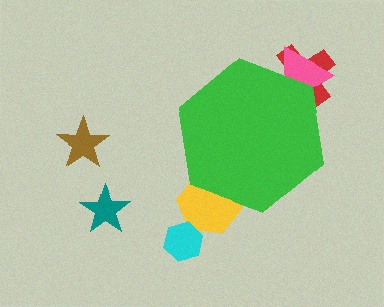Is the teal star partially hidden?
No, the teal star is fully visible.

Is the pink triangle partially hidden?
Yes, the pink triangle is partially hidden behind the green hexagon.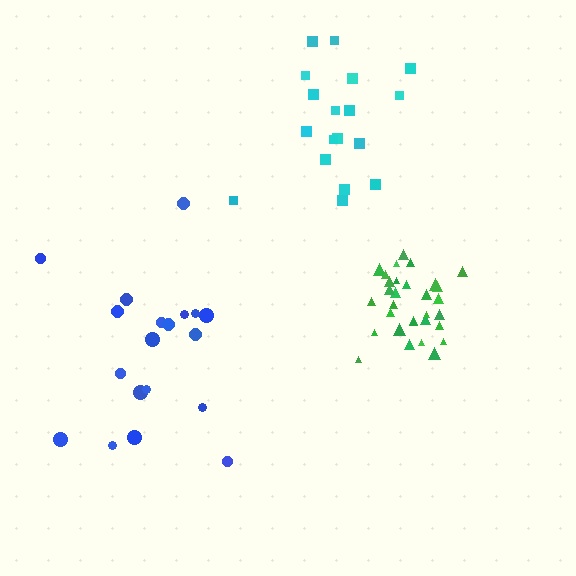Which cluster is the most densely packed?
Green.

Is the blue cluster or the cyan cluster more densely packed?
Cyan.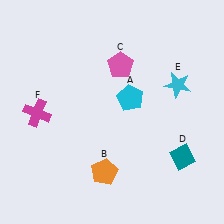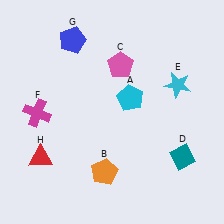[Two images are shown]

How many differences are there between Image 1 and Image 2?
There are 2 differences between the two images.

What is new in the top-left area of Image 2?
A blue pentagon (G) was added in the top-left area of Image 2.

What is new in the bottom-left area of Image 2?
A red triangle (H) was added in the bottom-left area of Image 2.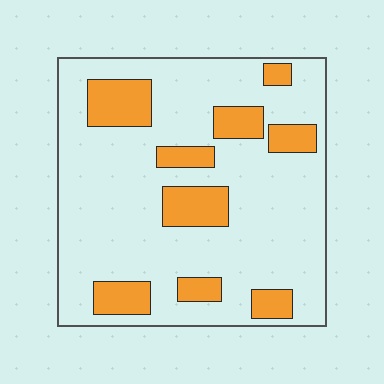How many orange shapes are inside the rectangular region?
9.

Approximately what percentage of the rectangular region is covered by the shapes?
Approximately 20%.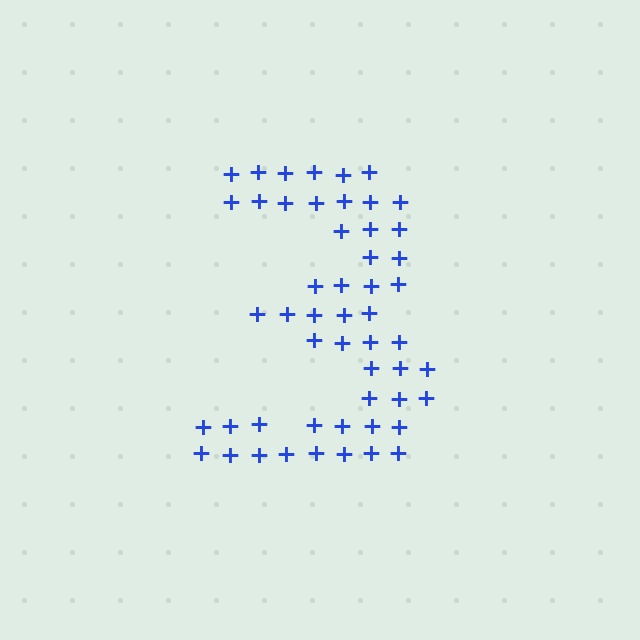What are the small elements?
The small elements are plus signs.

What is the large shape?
The large shape is the digit 3.